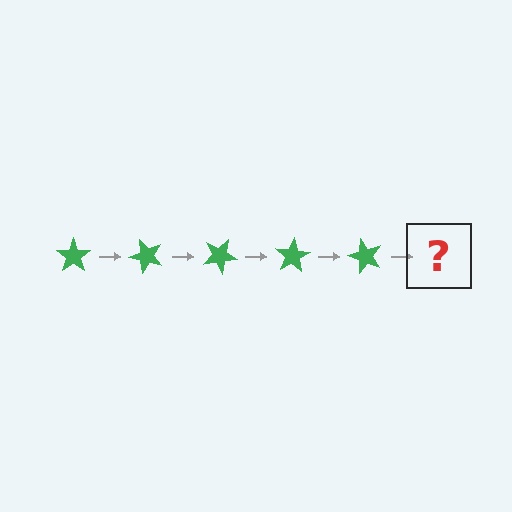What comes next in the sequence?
The next element should be a green star rotated 250 degrees.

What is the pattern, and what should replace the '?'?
The pattern is that the star rotates 50 degrees each step. The '?' should be a green star rotated 250 degrees.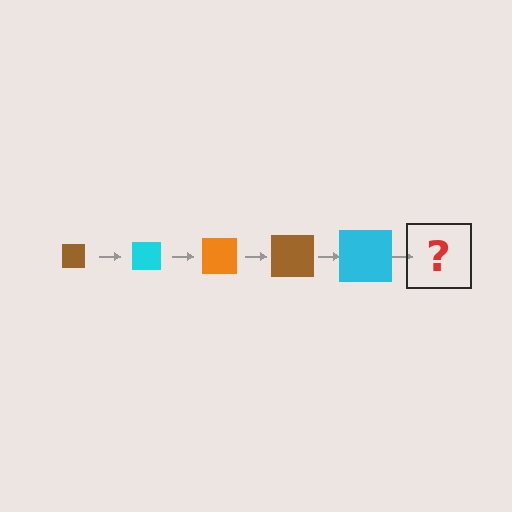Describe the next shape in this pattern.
It should be an orange square, larger than the previous one.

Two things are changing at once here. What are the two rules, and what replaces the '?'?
The two rules are that the square grows larger each step and the color cycles through brown, cyan, and orange. The '?' should be an orange square, larger than the previous one.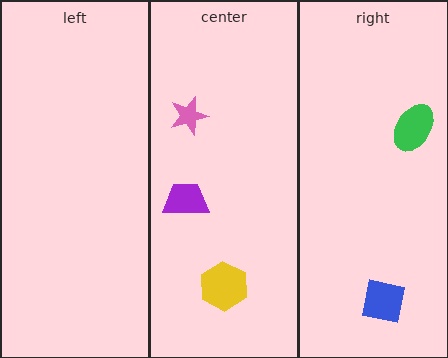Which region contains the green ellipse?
The right region.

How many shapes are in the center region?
3.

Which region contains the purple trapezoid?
The center region.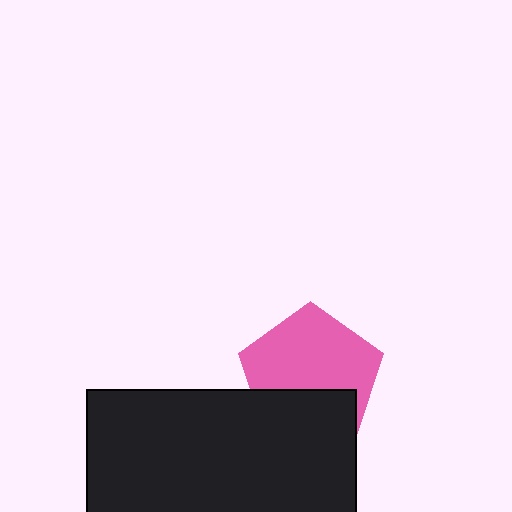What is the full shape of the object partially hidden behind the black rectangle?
The partially hidden object is a pink pentagon.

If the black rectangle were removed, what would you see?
You would see the complete pink pentagon.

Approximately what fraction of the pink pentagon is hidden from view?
Roughly 36% of the pink pentagon is hidden behind the black rectangle.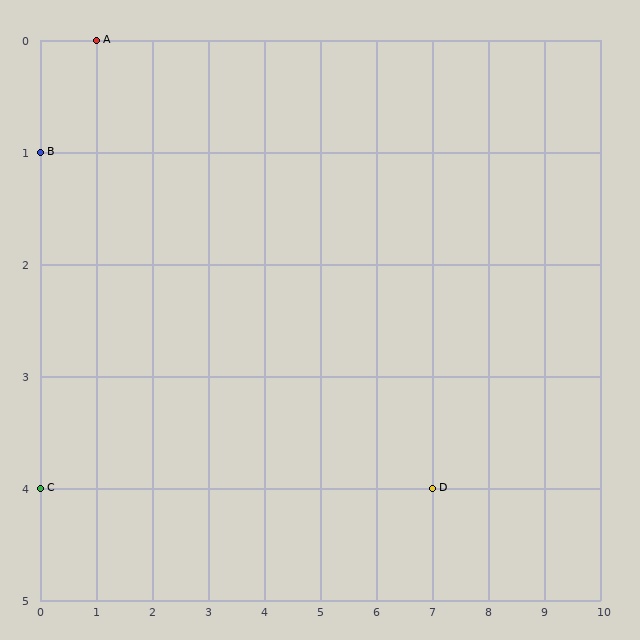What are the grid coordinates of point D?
Point D is at grid coordinates (7, 4).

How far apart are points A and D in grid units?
Points A and D are 6 columns and 4 rows apart (about 7.2 grid units diagonally).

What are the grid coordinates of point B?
Point B is at grid coordinates (0, 1).